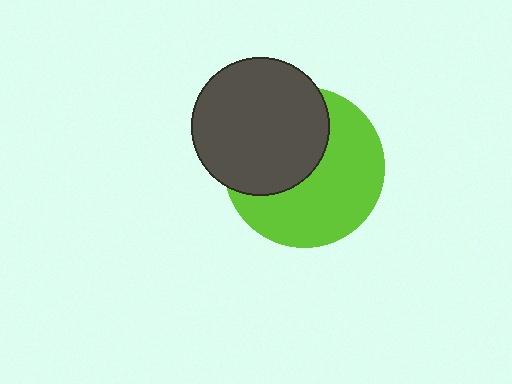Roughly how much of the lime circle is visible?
About half of it is visible (roughly 57%).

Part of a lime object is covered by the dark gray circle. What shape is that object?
It is a circle.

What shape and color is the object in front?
The object in front is a dark gray circle.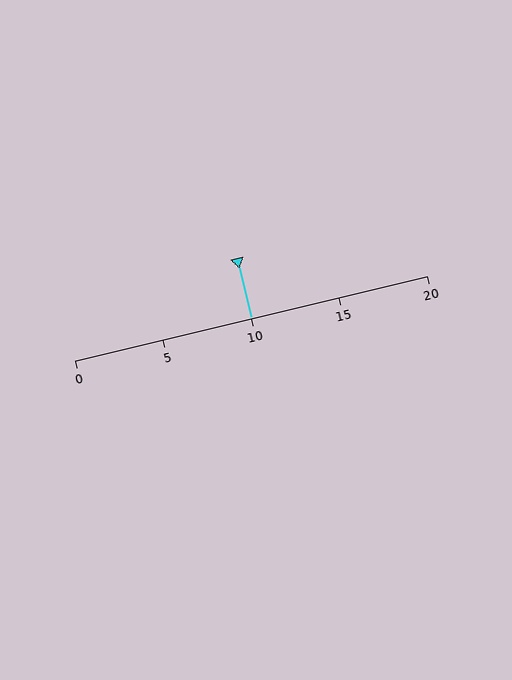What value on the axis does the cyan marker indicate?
The marker indicates approximately 10.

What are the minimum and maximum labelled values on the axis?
The axis runs from 0 to 20.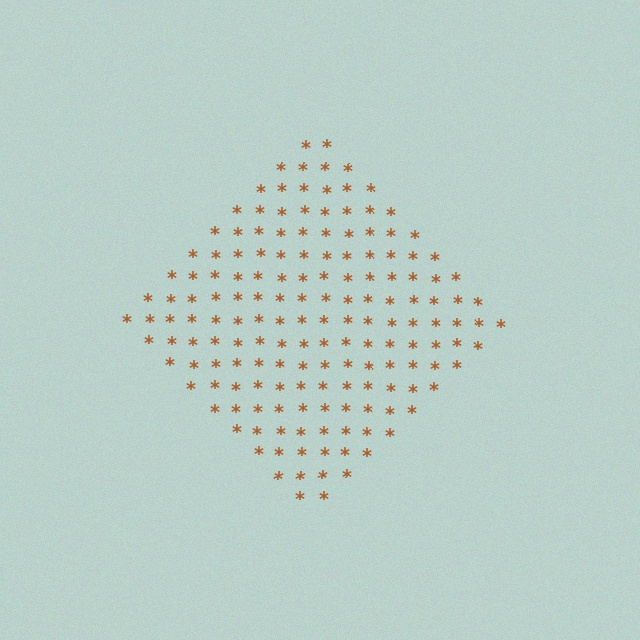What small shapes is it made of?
It is made of small asterisks.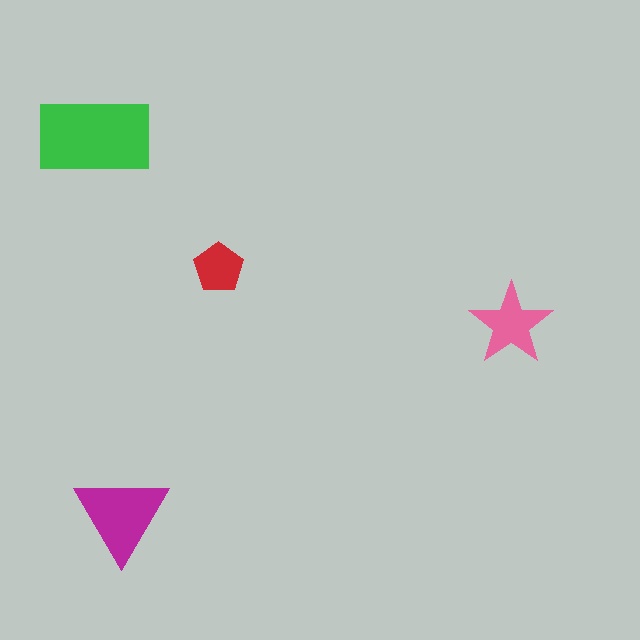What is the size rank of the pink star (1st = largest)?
3rd.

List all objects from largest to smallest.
The green rectangle, the magenta triangle, the pink star, the red pentagon.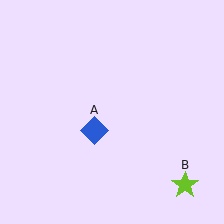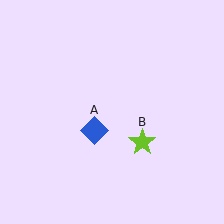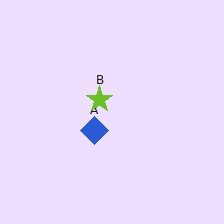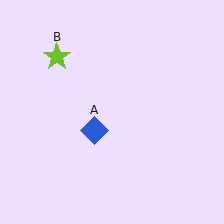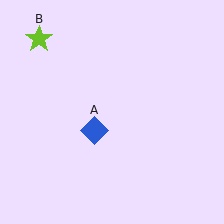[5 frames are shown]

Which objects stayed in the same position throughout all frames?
Blue diamond (object A) remained stationary.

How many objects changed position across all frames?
1 object changed position: lime star (object B).